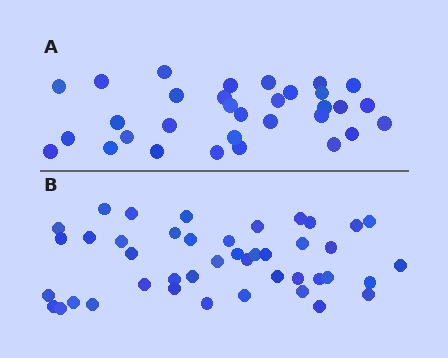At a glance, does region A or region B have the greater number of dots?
Region B (the bottom region) has more dots.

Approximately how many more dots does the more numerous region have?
Region B has roughly 12 or so more dots than region A.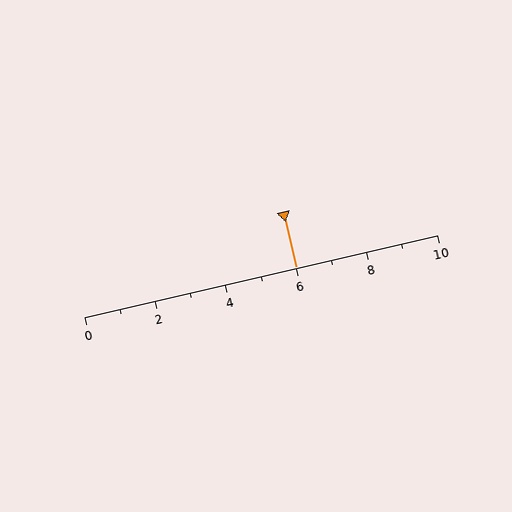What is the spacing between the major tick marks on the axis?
The major ticks are spaced 2 apart.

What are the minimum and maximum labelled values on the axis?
The axis runs from 0 to 10.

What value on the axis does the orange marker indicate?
The marker indicates approximately 6.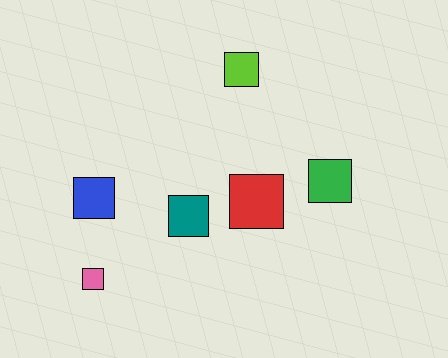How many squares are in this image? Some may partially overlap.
There are 6 squares.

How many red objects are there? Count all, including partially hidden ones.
There is 1 red object.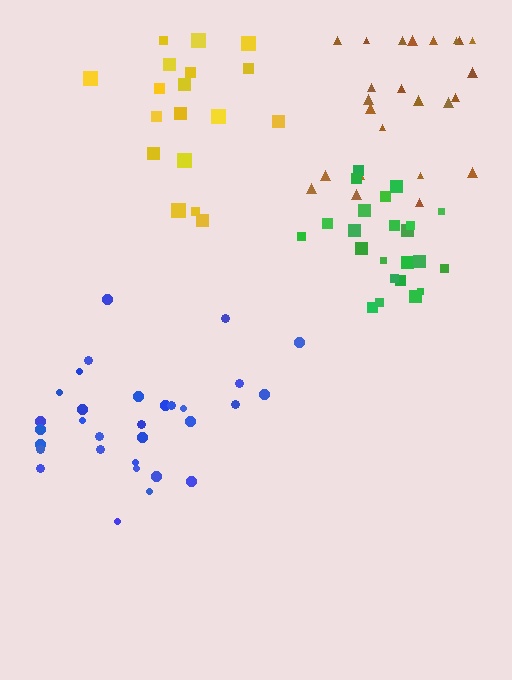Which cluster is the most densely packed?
Green.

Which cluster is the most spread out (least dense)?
Yellow.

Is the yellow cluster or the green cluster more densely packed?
Green.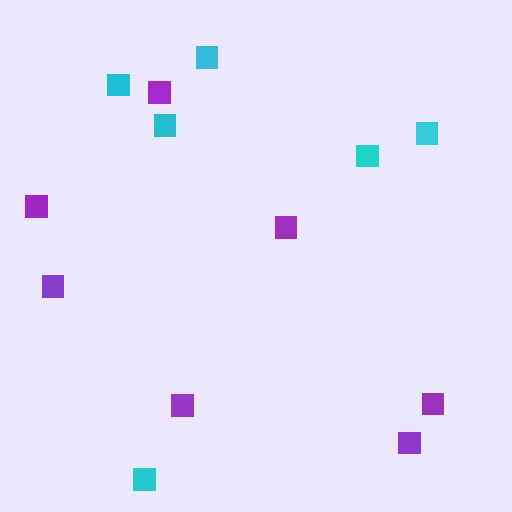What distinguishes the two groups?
There are 2 groups: one group of cyan squares (6) and one group of purple squares (7).